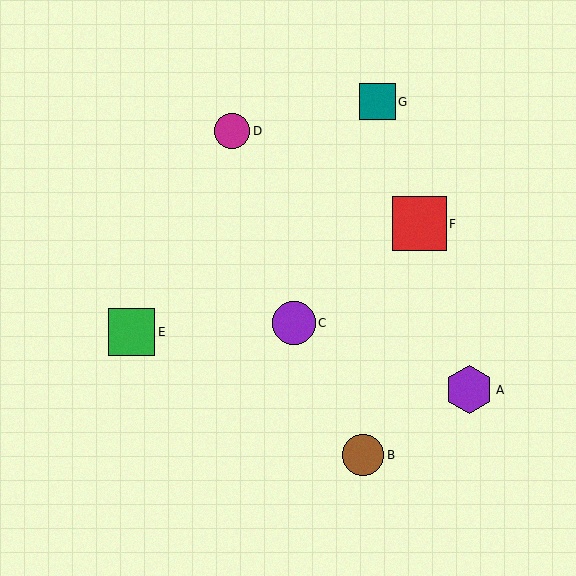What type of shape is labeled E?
Shape E is a green square.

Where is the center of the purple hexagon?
The center of the purple hexagon is at (469, 390).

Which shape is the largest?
The red square (labeled F) is the largest.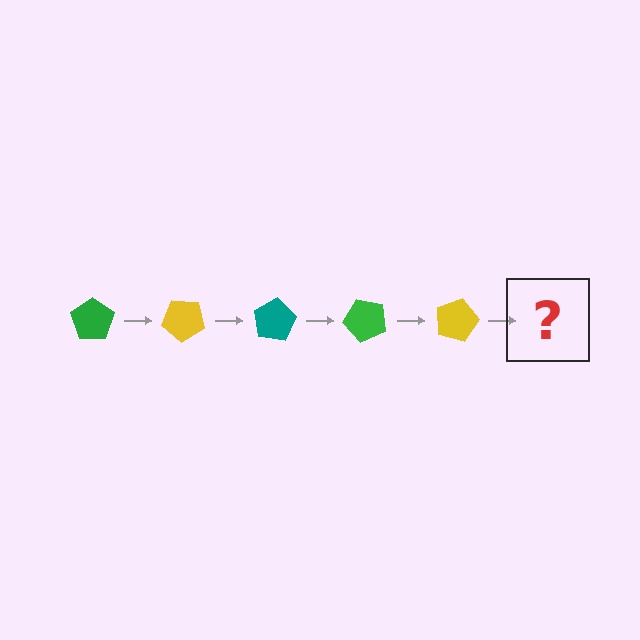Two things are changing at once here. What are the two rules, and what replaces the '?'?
The two rules are that it rotates 40 degrees each step and the color cycles through green, yellow, and teal. The '?' should be a teal pentagon, rotated 200 degrees from the start.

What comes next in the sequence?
The next element should be a teal pentagon, rotated 200 degrees from the start.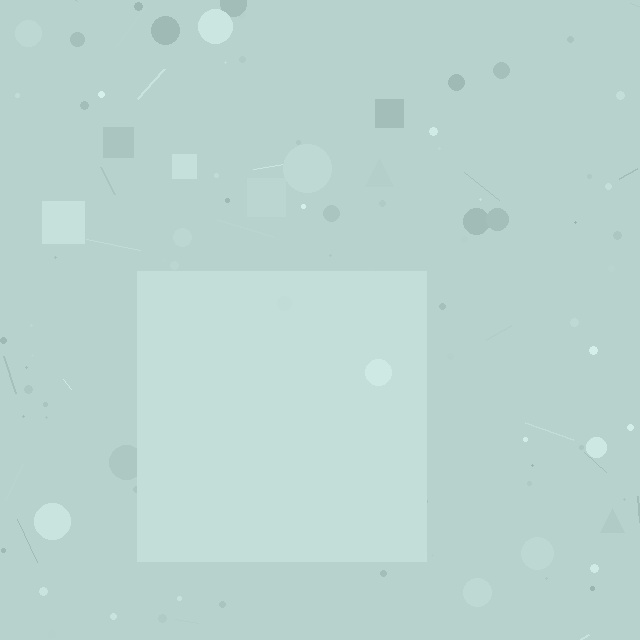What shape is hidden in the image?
A square is hidden in the image.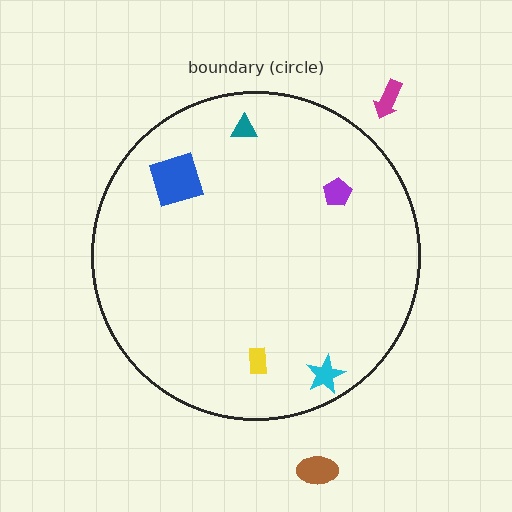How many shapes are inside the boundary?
5 inside, 2 outside.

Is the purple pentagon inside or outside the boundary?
Inside.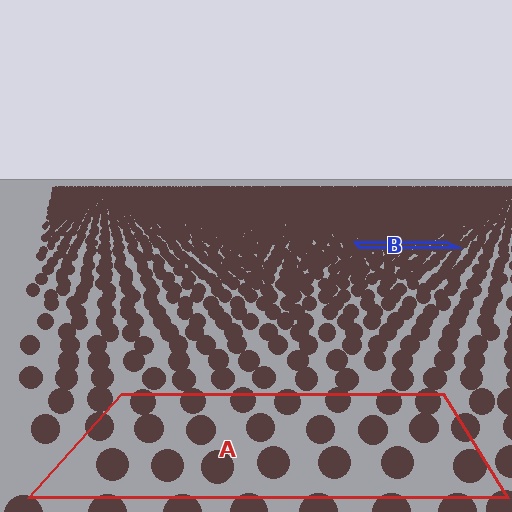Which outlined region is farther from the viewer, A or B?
Region B is farther from the viewer — the texture elements inside it appear smaller and more densely packed.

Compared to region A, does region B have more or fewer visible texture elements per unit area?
Region B has more texture elements per unit area — they are packed more densely because it is farther away.